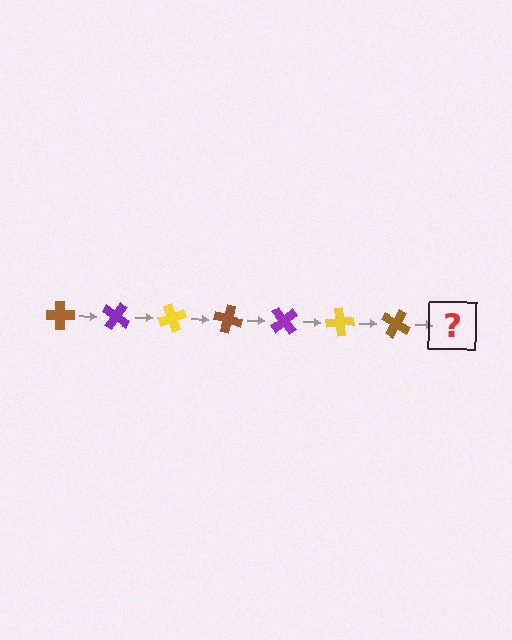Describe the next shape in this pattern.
It should be a purple cross, rotated 245 degrees from the start.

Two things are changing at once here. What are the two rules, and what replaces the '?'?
The two rules are that it rotates 35 degrees each step and the color cycles through brown, purple, and yellow. The '?' should be a purple cross, rotated 245 degrees from the start.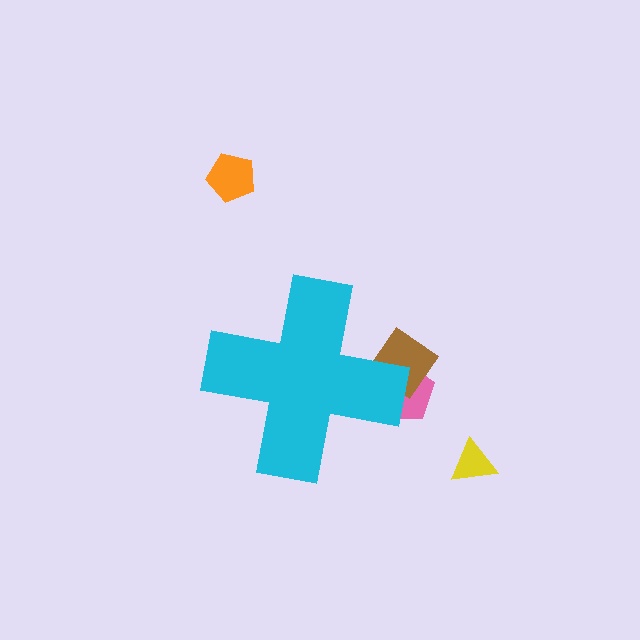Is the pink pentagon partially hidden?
Yes, the pink pentagon is partially hidden behind the cyan cross.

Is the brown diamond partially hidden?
Yes, the brown diamond is partially hidden behind the cyan cross.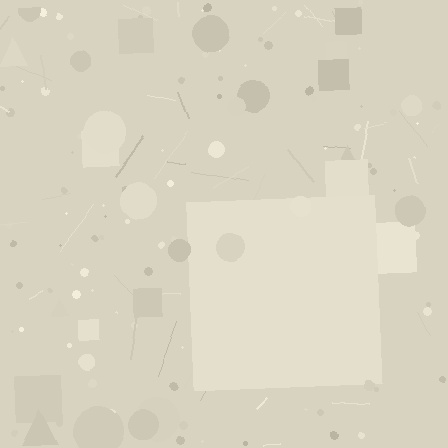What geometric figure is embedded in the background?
A square is embedded in the background.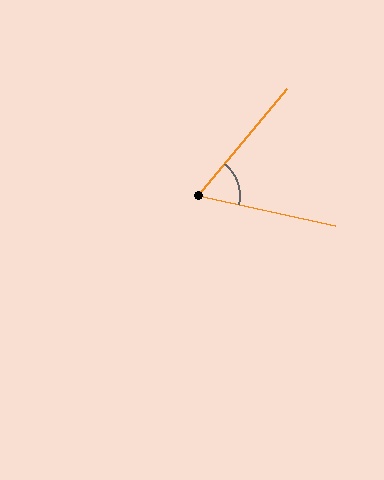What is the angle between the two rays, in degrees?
Approximately 63 degrees.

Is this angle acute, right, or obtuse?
It is acute.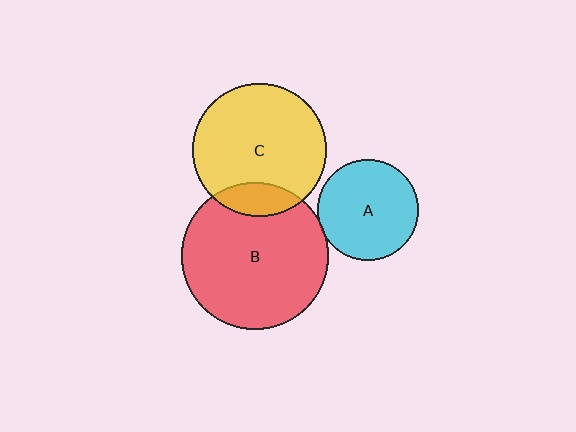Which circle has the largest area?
Circle B (red).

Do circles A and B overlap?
Yes.